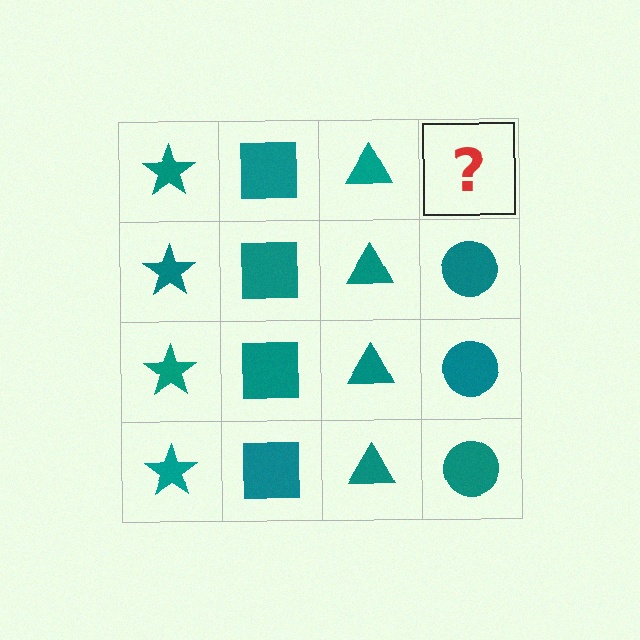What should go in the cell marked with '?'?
The missing cell should contain a teal circle.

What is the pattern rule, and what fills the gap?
The rule is that each column has a consistent shape. The gap should be filled with a teal circle.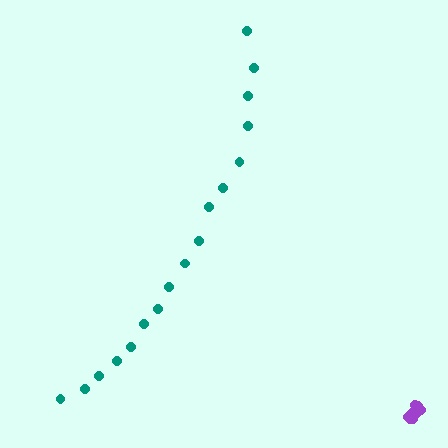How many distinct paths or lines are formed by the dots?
There are 2 distinct paths.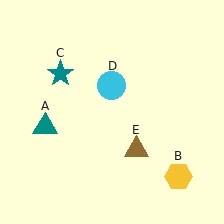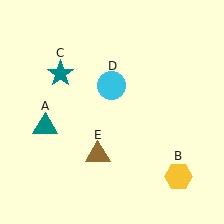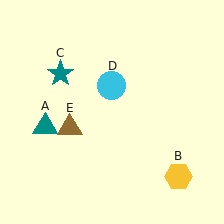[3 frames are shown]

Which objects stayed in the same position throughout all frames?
Teal triangle (object A) and yellow hexagon (object B) and teal star (object C) and cyan circle (object D) remained stationary.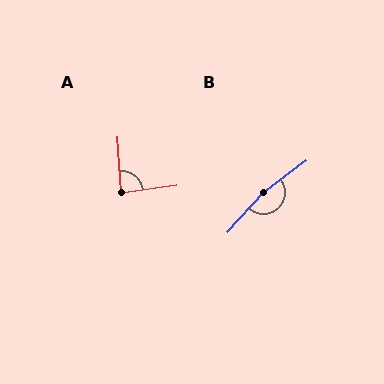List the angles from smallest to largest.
A (86°), B (168°).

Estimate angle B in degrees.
Approximately 168 degrees.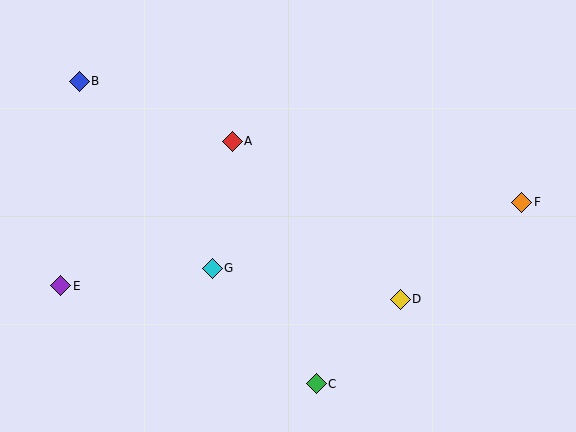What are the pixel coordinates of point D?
Point D is at (400, 299).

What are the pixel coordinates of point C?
Point C is at (316, 384).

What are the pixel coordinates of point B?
Point B is at (79, 81).